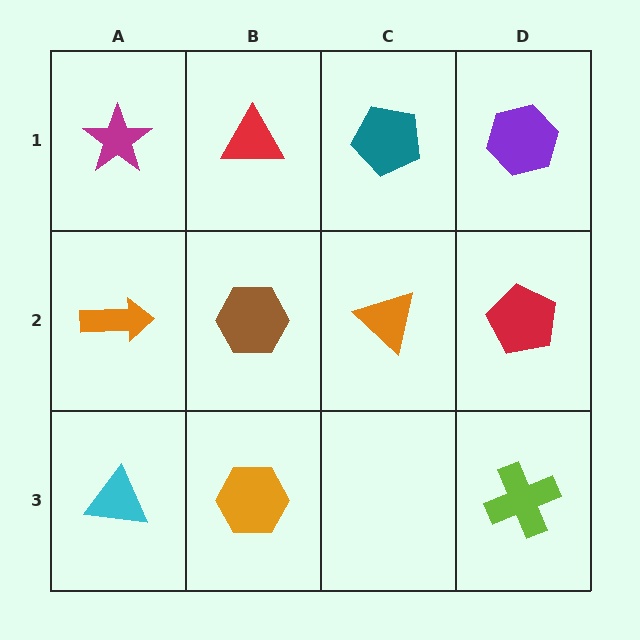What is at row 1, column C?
A teal pentagon.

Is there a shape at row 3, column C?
No, that cell is empty.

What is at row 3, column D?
A lime cross.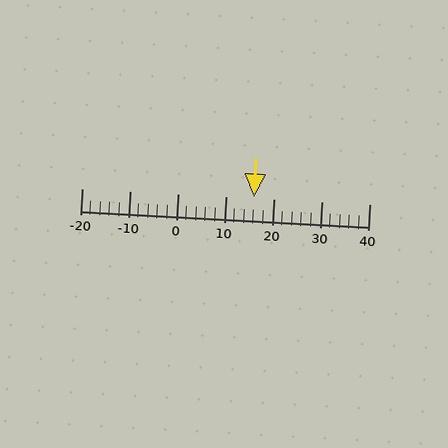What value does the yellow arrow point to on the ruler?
The yellow arrow points to approximately 16.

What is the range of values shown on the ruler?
The ruler shows values from -20 to 40.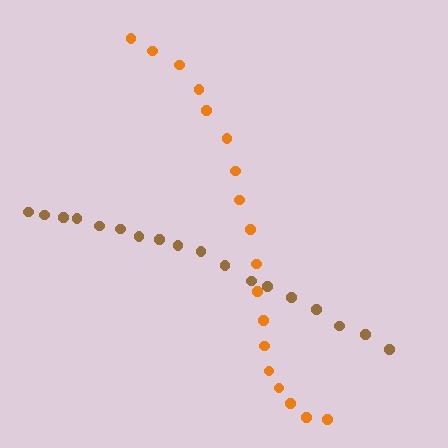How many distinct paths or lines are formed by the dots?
There are 2 distinct paths.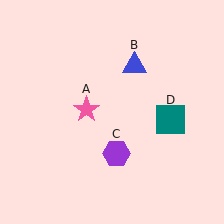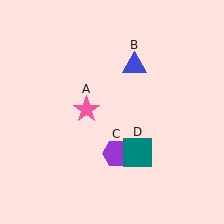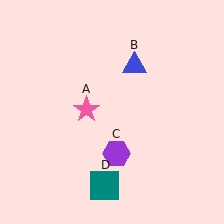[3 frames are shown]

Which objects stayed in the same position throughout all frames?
Pink star (object A) and blue triangle (object B) and purple hexagon (object C) remained stationary.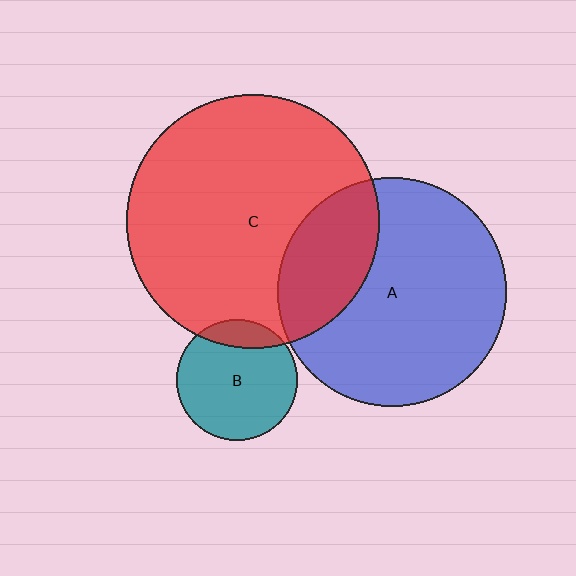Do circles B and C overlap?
Yes.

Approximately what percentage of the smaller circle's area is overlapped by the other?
Approximately 15%.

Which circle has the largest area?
Circle C (red).